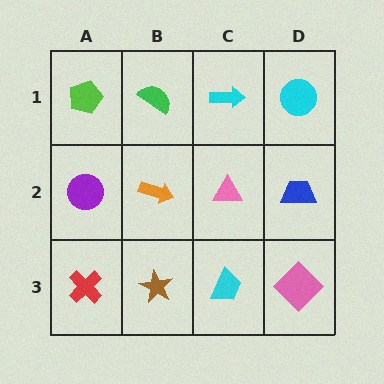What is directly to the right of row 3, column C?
A pink diamond.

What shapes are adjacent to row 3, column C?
A pink triangle (row 2, column C), a brown star (row 3, column B), a pink diamond (row 3, column D).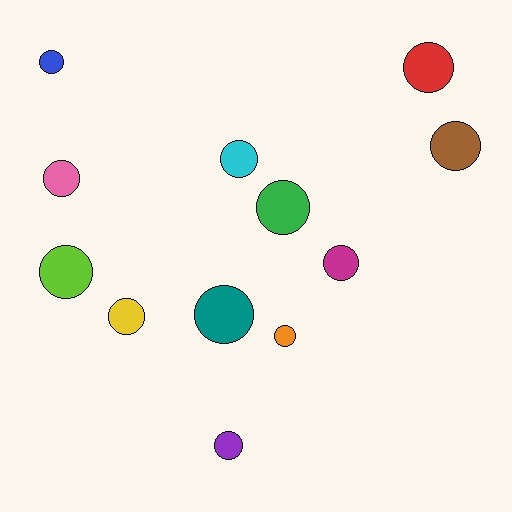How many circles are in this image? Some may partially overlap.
There are 12 circles.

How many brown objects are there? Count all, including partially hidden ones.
There is 1 brown object.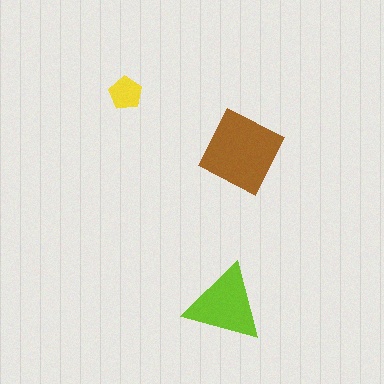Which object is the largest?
The brown diamond.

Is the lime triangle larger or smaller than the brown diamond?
Smaller.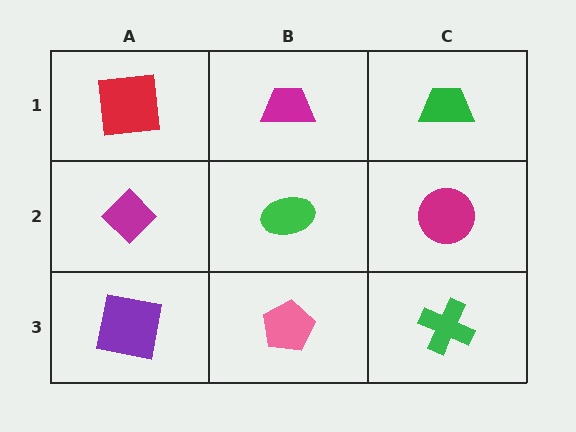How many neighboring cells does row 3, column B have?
3.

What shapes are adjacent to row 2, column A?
A red square (row 1, column A), a purple square (row 3, column A), a green ellipse (row 2, column B).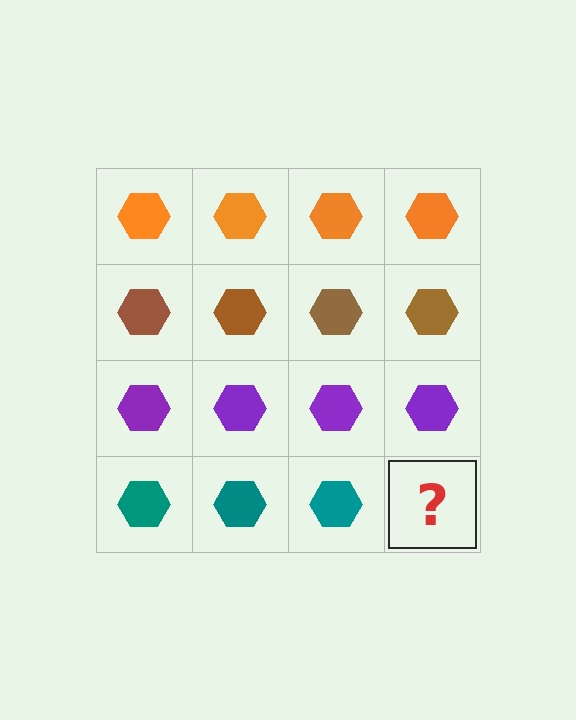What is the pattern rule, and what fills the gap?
The rule is that each row has a consistent color. The gap should be filled with a teal hexagon.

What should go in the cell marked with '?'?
The missing cell should contain a teal hexagon.